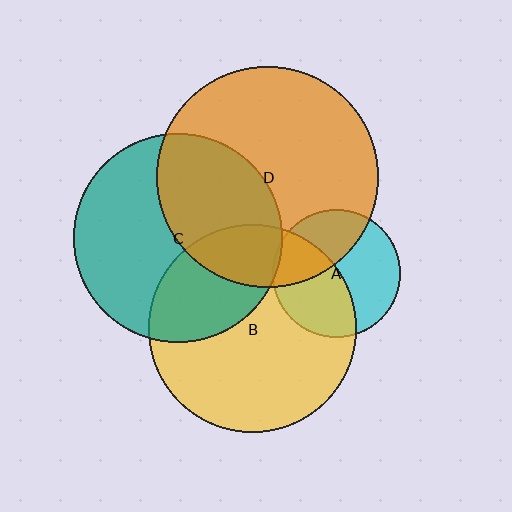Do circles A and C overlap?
Yes.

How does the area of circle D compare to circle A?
Approximately 3.0 times.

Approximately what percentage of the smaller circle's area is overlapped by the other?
Approximately 5%.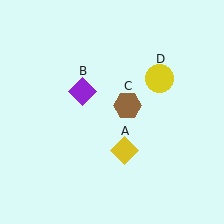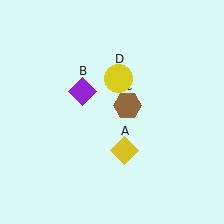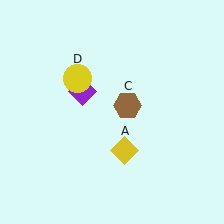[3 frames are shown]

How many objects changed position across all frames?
1 object changed position: yellow circle (object D).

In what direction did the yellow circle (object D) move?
The yellow circle (object D) moved left.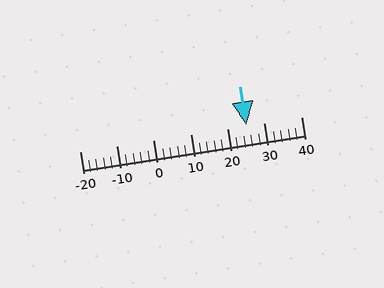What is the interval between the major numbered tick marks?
The major tick marks are spaced 10 units apart.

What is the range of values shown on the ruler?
The ruler shows values from -20 to 40.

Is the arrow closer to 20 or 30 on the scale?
The arrow is closer to 30.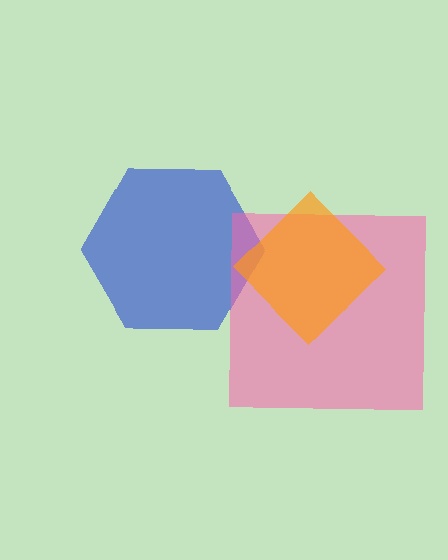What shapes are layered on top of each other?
The layered shapes are: a blue hexagon, a pink square, an orange diamond.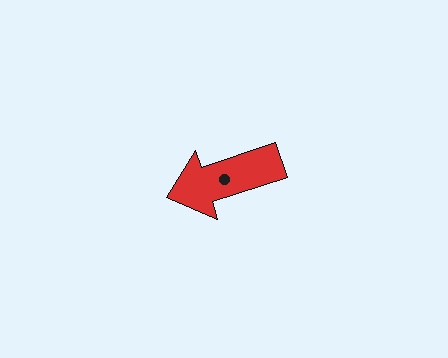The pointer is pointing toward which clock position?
Roughly 8 o'clock.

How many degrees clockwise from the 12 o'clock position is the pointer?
Approximately 252 degrees.